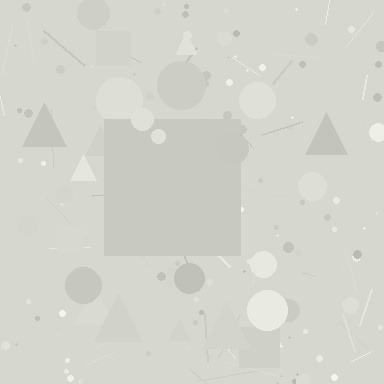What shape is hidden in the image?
A square is hidden in the image.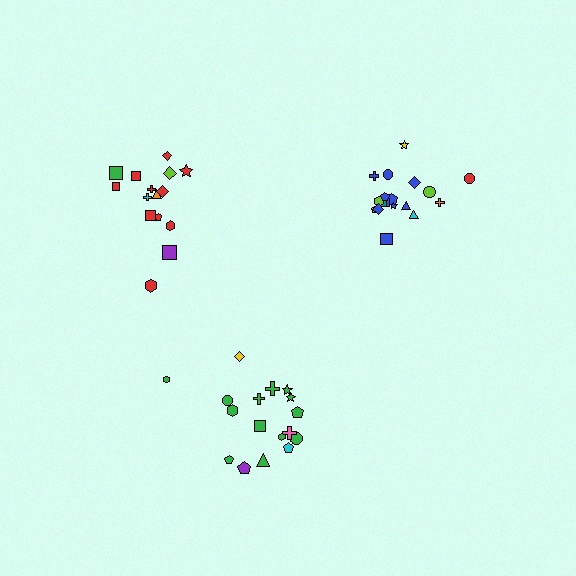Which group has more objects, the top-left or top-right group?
The top-right group.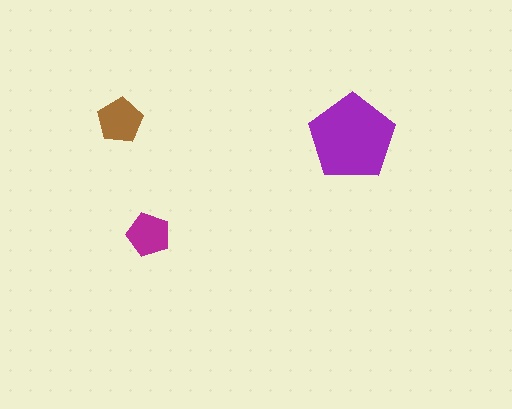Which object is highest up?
The brown pentagon is topmost.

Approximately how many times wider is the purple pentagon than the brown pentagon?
About 2 times wider.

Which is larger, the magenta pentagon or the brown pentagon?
The brown one.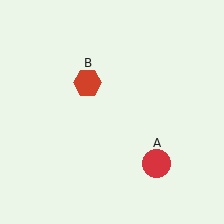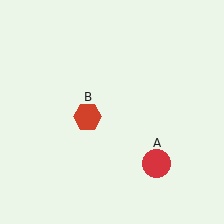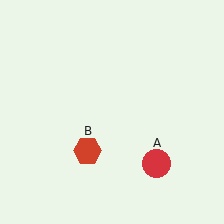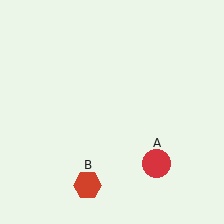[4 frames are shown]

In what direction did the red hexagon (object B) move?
The red hexagon (object B) moved down.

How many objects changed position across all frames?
1 object changed position: red hexagon (object B).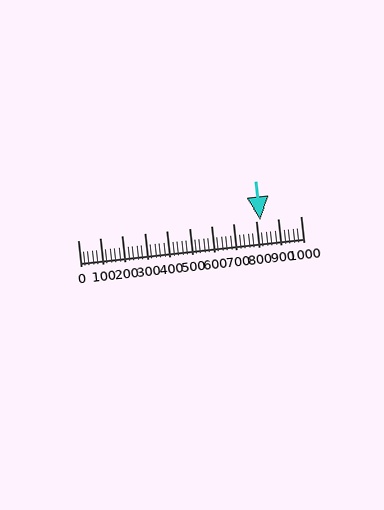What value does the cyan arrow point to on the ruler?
The cyan arrow points to approximately 820.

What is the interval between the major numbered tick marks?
The major tick marks are spaced 100 units apart.